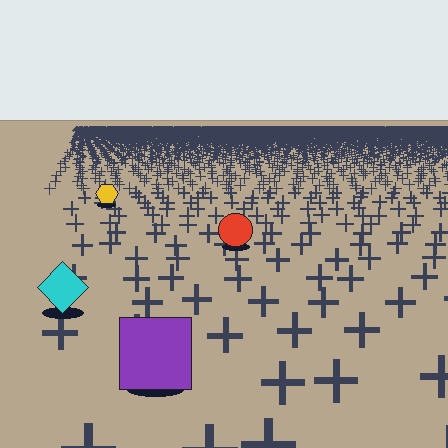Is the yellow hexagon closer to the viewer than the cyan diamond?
No. The cyan diamond is closer — you can tell from the texture gradient: the ground texture is coarser near it.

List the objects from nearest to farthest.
From nearest to farthest: the purple square, the cyan diamond, the red circle, the yellow hexagon.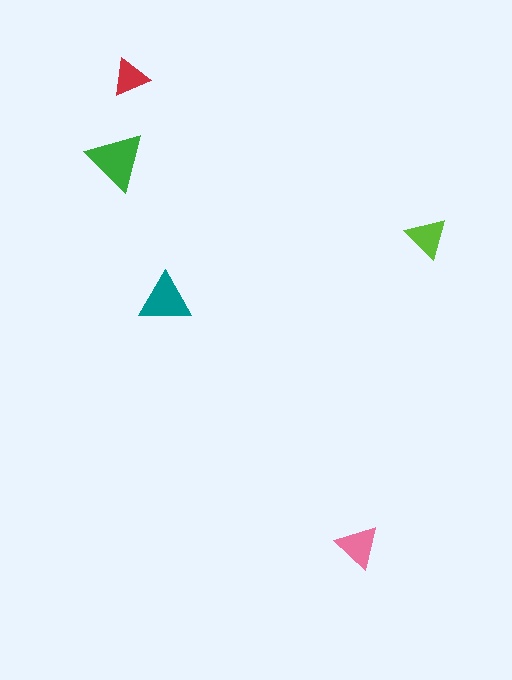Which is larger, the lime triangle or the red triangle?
The lime one.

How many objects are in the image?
There are 5 objects in the image.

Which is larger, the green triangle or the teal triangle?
The green one.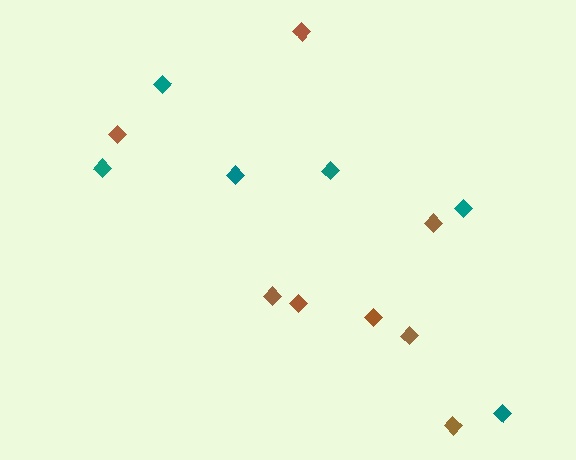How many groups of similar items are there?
There are 2 groups: one group of teal diamonds (6) and one group of brown diamonds (8).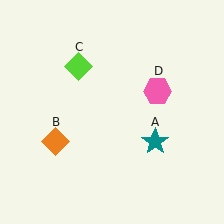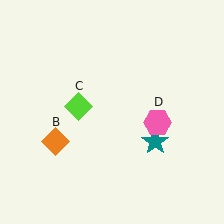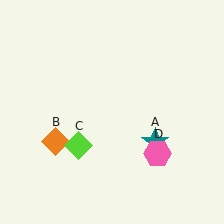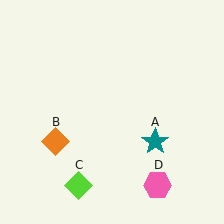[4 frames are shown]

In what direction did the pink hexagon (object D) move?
The pink hexagon (object D) moved down.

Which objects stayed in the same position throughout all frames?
Teal star (object A) and orange diamond (object B) remained stationary.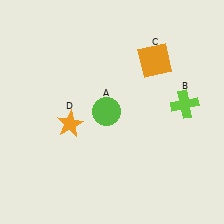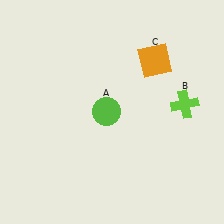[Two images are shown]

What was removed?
The orange star (D) was removed in Image 2.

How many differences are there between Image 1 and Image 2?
There is 1 difference between the two images.